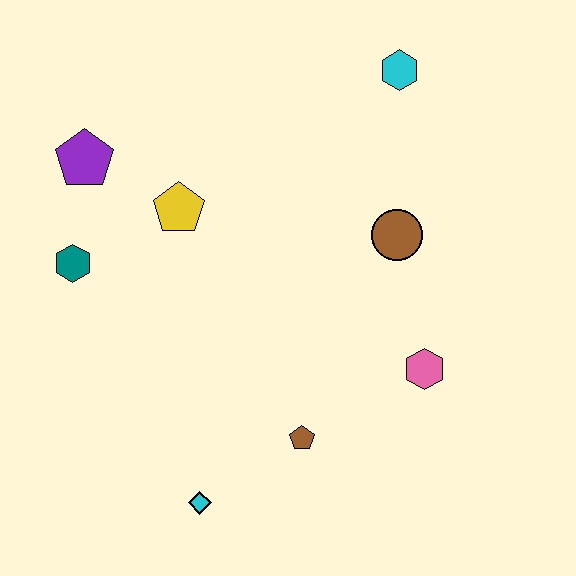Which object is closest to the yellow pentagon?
The purple pentagon is closest to the yellow pentagon.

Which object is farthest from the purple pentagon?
The pink hexagon is farthest from the purple pentagon.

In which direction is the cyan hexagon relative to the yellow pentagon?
The cyan hexagon is to the right of the yellow pentagon.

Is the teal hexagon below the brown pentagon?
No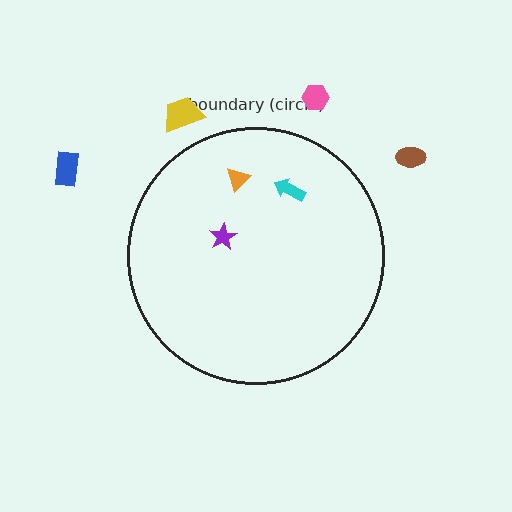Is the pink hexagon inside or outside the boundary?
Outside.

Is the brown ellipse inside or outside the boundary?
Outside.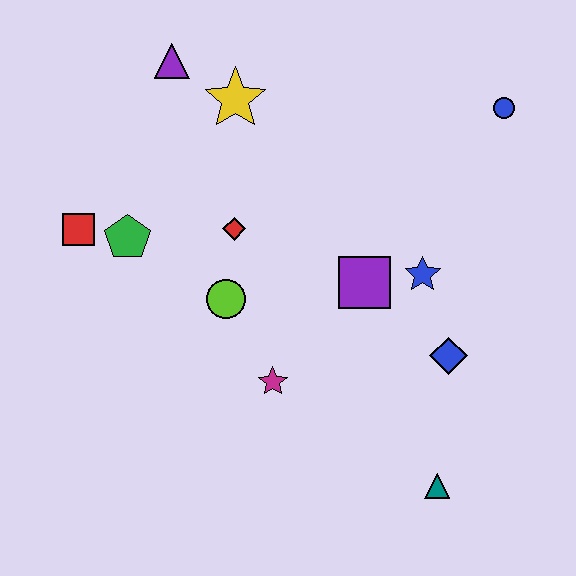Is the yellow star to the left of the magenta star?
Yes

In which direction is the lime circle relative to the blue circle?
The lime circle is to the left of the blue circle.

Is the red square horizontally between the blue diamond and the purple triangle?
No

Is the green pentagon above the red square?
No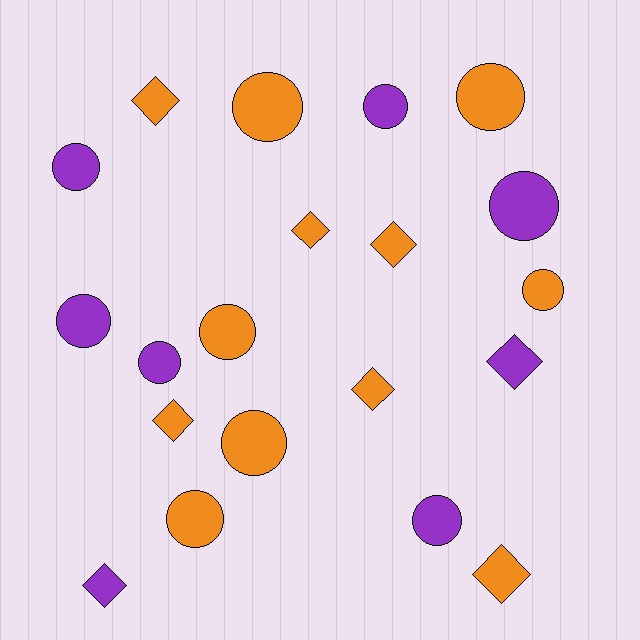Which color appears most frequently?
Orange, with 12 objects.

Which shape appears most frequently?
Circle, with 12 objects.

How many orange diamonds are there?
There are 6 orange diamonds.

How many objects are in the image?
There are 20 objects.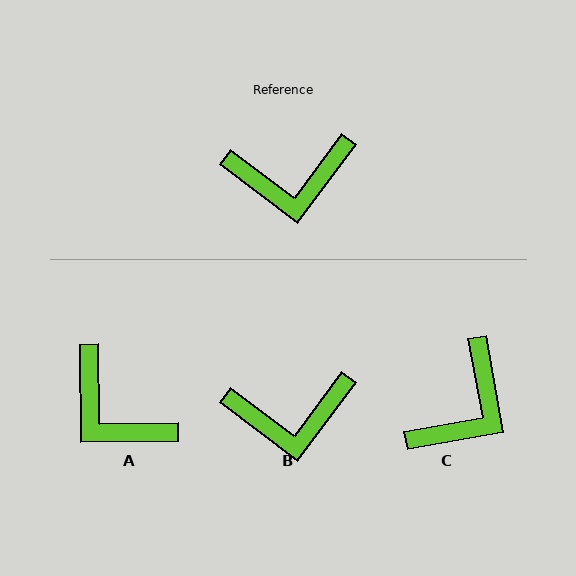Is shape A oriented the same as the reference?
No, it is off by about 53 degrees.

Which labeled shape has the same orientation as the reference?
B.